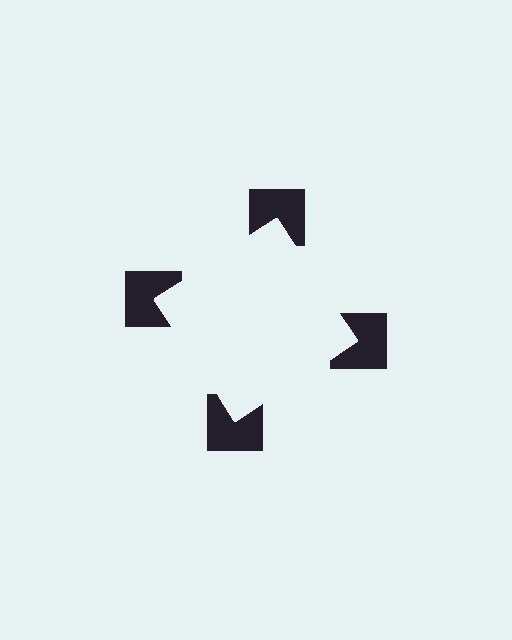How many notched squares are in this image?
There are 4 — one at each vertex of the illusory square.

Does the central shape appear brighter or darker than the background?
It typically appears slightly brighter than the background, even though no actual brightness change is drawn.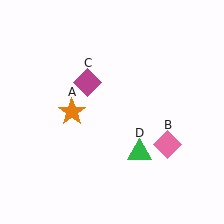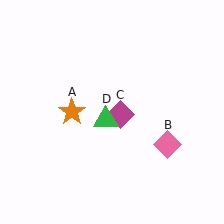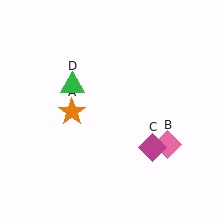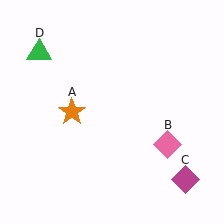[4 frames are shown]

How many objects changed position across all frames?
2 objects changed position: magenta diamond (object C), green triangle (object D).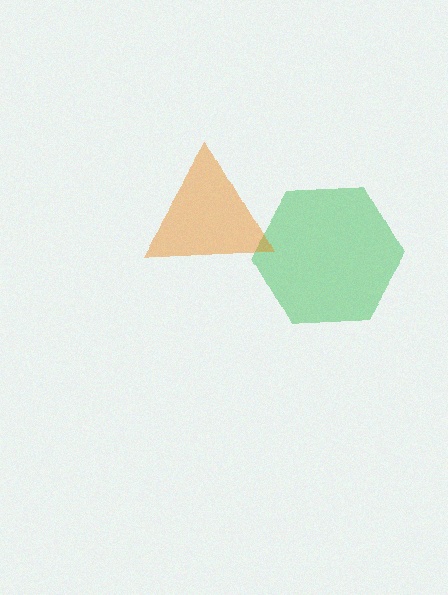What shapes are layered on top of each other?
The layered shapes are: a green hexagon, an orange triangle.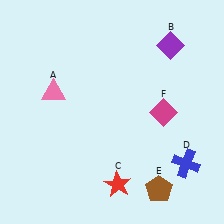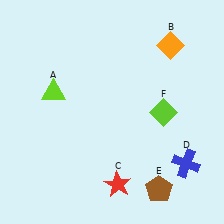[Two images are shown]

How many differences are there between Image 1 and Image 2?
There are 3 differences between the two images.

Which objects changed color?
A changed from pink to lime. B changed from purple to orange. F changed from magenta to lime.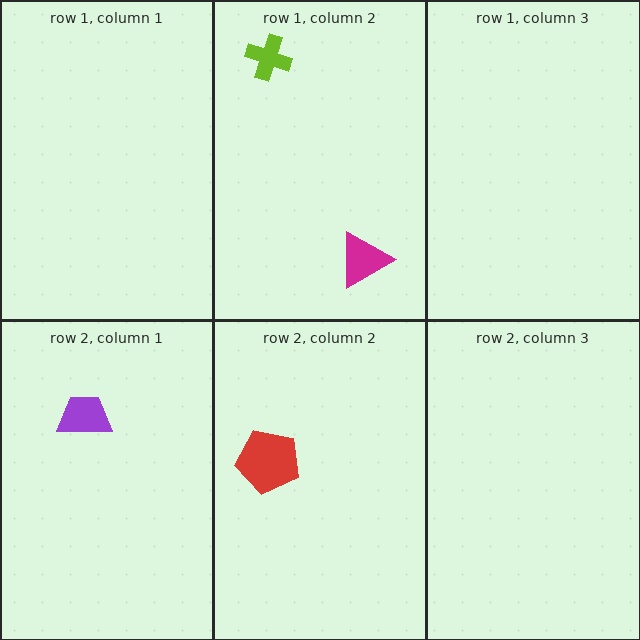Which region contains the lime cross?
The row 1, column 2 region.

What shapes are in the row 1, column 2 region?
The lime cross, the magenta triangle.